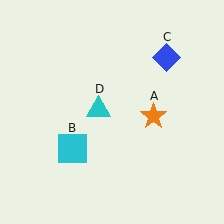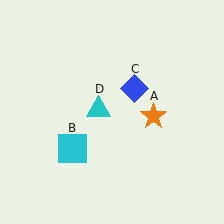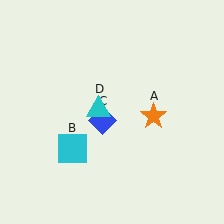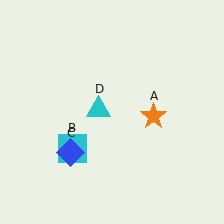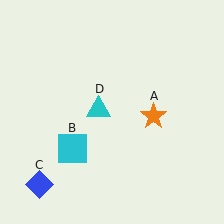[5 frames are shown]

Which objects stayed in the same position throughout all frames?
Orange star (object A) and cyan square (object B) and cyan triangle (object D) remained stationary.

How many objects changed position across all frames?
1 object changed position: blue diamond (object C).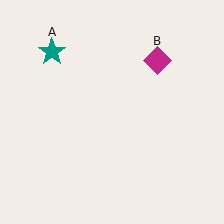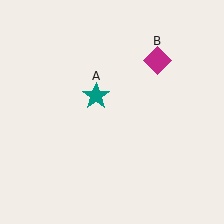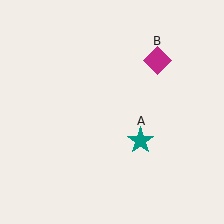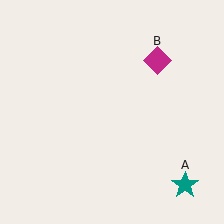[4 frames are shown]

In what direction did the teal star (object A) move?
The teal star (object A) moved down and to the right.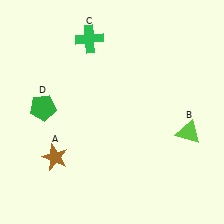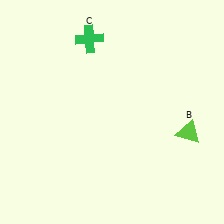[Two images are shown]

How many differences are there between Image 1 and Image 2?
There are 2 differences between the two images.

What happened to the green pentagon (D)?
The green pentagon (D) was removed in Image 2. It was in the top-left area of Image 1.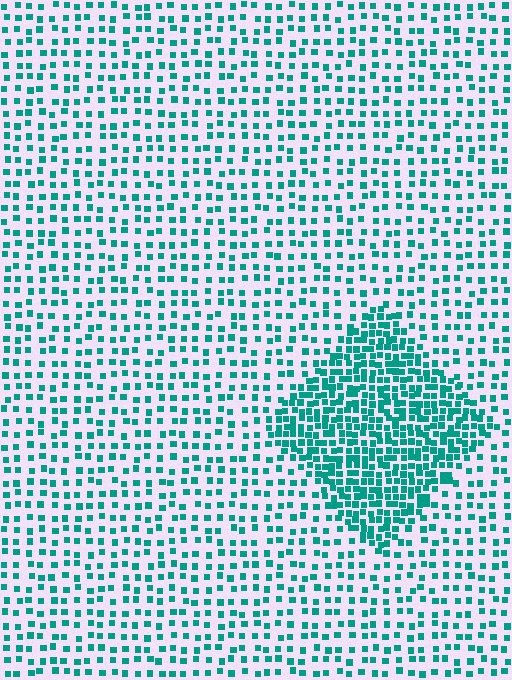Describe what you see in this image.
The image contains small teal elements arranged at two different densities. A diamond-shaped region is visible where the elements are more densely packed than the surrounding area.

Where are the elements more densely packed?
The elements are more densely packed inside the diamond boundary.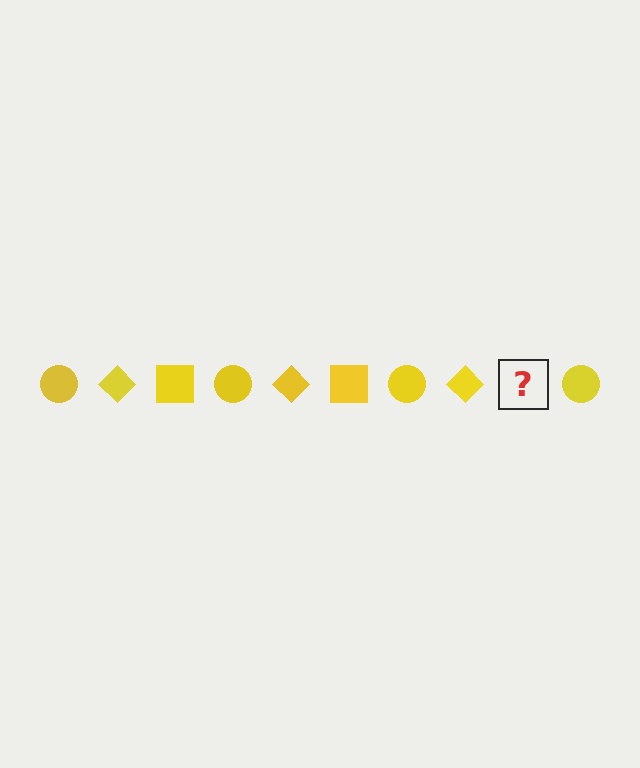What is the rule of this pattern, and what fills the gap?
The rule is that the pattern cycles through circle, diamond, square shapes in yellow. The gap should be filled with a yellow square.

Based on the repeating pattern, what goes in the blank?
The blank should be a yellow square.